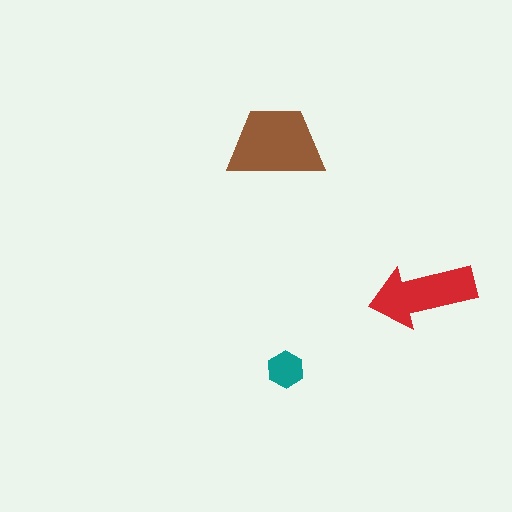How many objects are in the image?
There are 3 objects in the image.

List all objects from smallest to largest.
The teal hexagon, the red arrow, the brown trapezoid.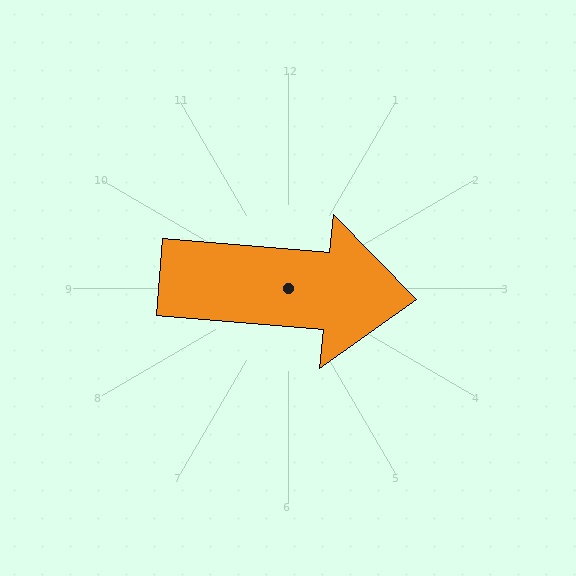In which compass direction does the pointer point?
East.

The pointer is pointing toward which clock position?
Roughly 3 o'clock.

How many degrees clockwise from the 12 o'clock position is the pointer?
Approximately 95 degrees.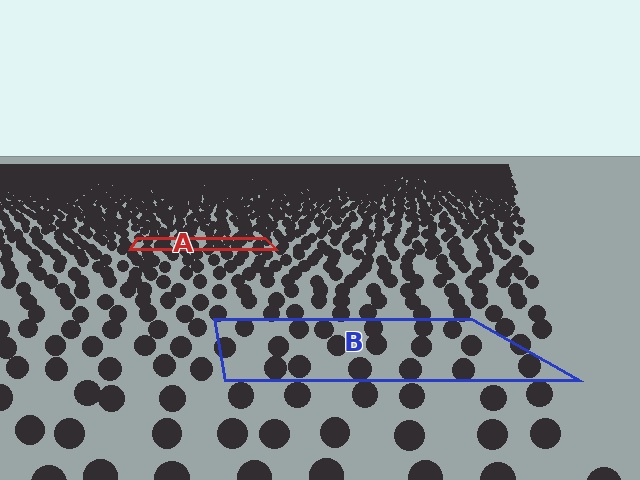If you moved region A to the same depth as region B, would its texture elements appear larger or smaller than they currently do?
They would appear larger. At a closer depth, the same texture elements are projected at a bigger on-screen size.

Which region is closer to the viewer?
Region B is closer. The texture elements there are larger and more spread out.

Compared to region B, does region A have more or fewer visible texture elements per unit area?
Region A has more texture elements per unit area — they are packed more densely because it is farther away.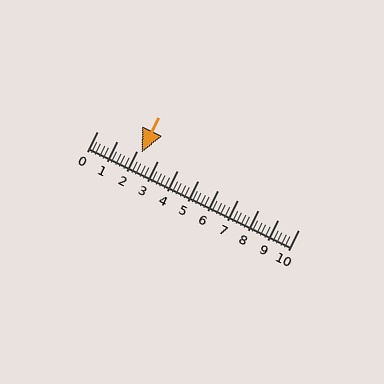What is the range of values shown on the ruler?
The ruler shows values from 0 to 10.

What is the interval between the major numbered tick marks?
The major tick marks are spaced 1 units apart.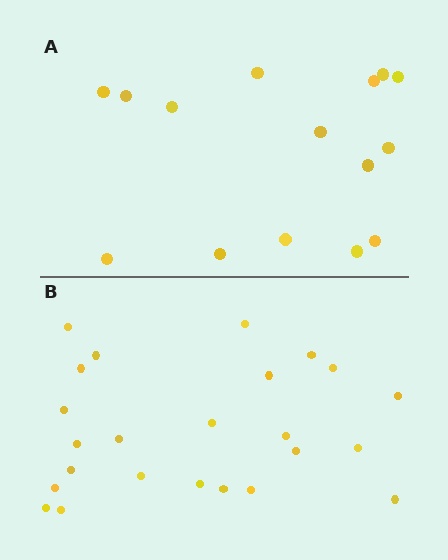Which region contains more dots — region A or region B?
Region B (the bottom region) has more dots.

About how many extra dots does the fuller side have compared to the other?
Region B has roughly 8 or so more dots than region A.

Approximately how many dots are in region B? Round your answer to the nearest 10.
About 20 dots. (The exact count is 24, which rounds to 20.)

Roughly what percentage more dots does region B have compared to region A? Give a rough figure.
About 60% more.